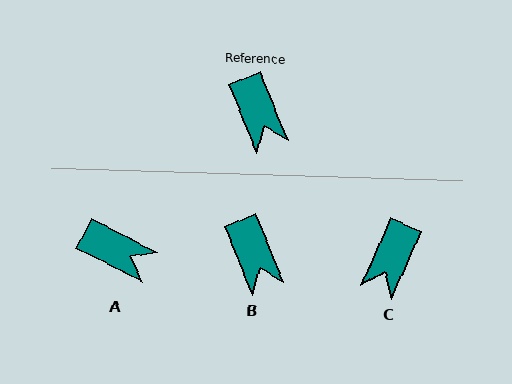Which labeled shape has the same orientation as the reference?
B.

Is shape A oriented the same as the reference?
No, it is off by about 40 degrees.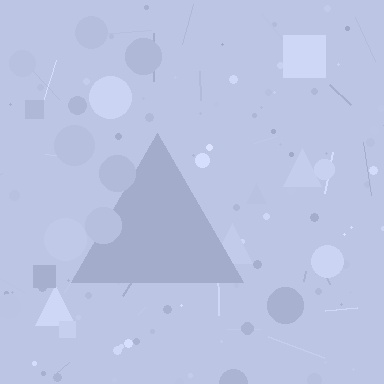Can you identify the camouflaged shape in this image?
The camouflaged shape is a triangle.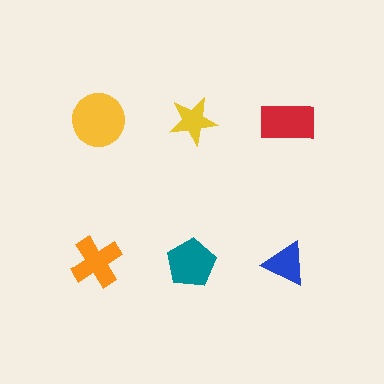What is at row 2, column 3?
A blue triangle.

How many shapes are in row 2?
3 shapes.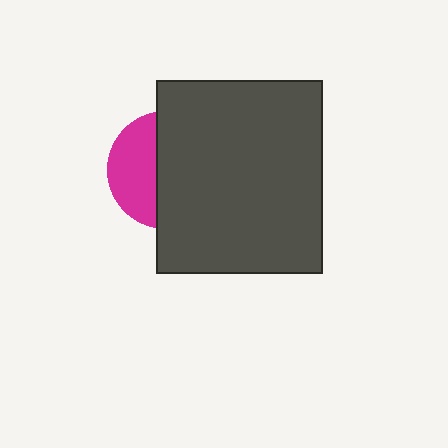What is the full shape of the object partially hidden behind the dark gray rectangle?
The partially hidden object is a magenta circle.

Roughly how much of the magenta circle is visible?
A small part of it is visible (roughly 39%).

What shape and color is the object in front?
The object in front is a dark gray rectangle.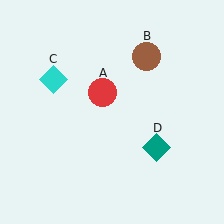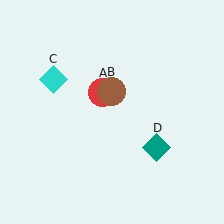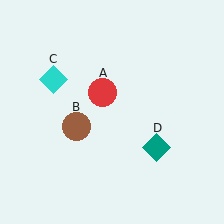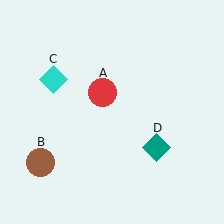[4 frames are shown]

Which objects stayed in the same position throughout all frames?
Red circle (object A) and cyan diamond (object C) and teal diamond (object D) remained stationary.